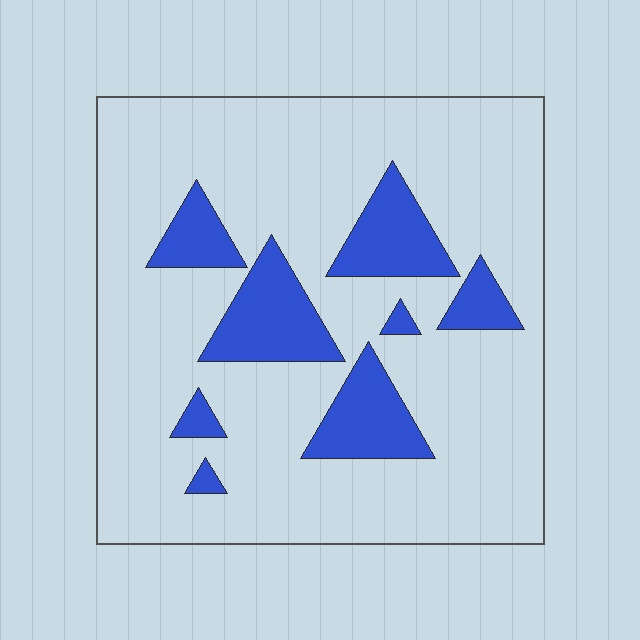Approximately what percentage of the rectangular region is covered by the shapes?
Approximately 20%.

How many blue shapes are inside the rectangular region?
8.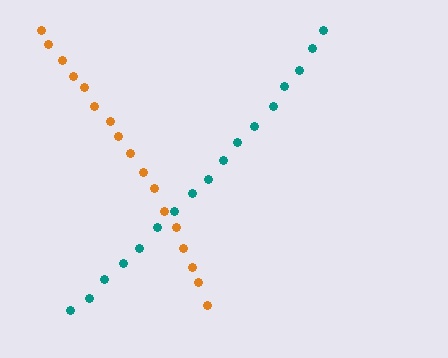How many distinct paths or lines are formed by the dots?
There are 2 distinct paths.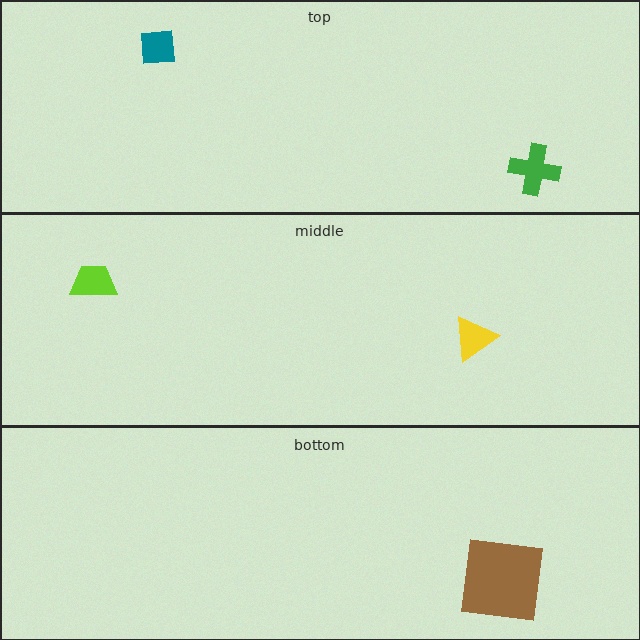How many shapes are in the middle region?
2.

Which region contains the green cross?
The top region.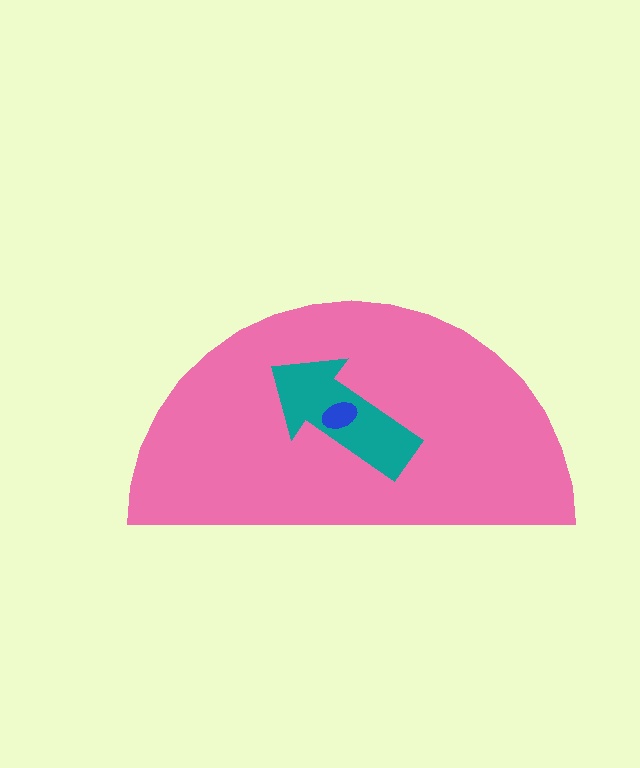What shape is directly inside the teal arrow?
The blue ellipse.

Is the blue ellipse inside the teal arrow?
Yes.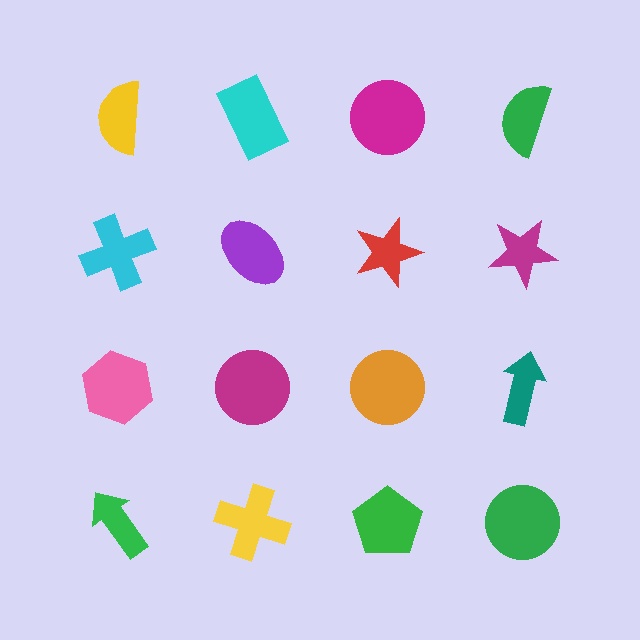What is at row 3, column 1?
A pink hexagon.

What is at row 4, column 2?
A yellow cross.